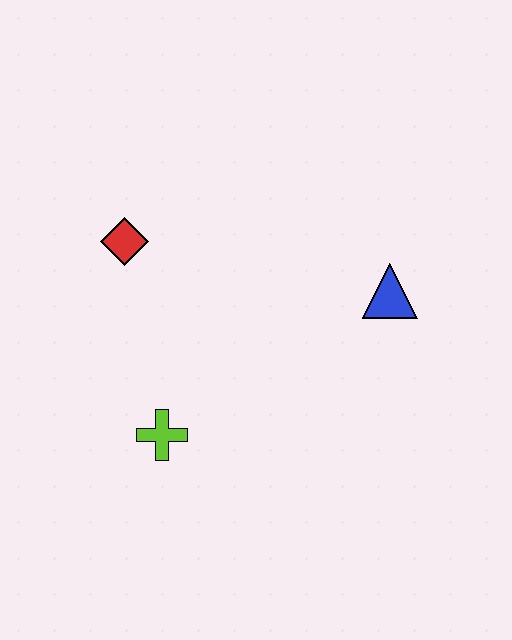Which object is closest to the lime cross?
The red diamond is closest to the lime cross.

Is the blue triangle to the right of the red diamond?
Yes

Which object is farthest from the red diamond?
The blue triangle is farthest from the red diamond.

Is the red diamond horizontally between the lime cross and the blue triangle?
No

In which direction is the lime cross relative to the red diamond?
The lime cross is below the red diamond.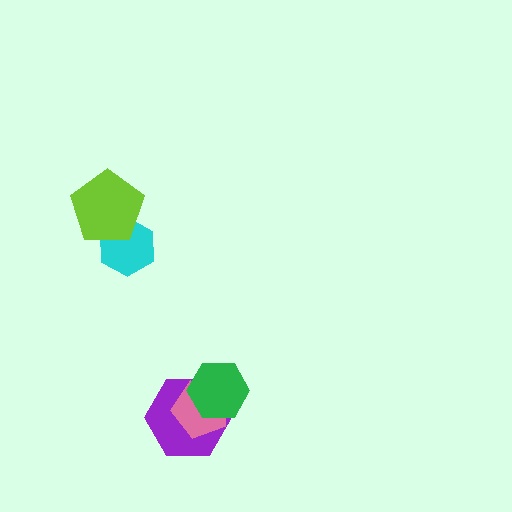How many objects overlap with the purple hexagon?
2 objects overlap with the purple hexagon.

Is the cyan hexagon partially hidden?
Yes, it is partially covered by another shape.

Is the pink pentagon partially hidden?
Yes, it is partially covered by another shape.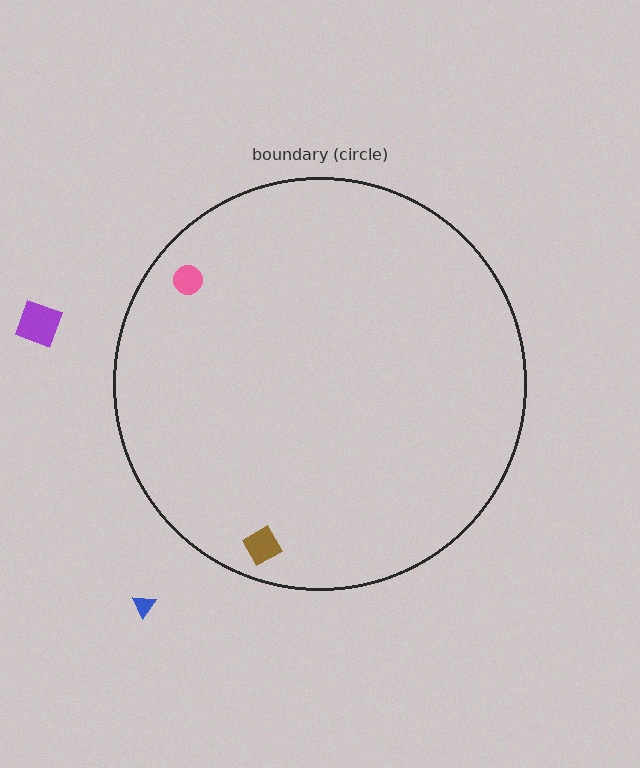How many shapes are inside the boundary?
2 inside, 2 outside.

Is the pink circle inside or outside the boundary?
Inside.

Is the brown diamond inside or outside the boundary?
Inside.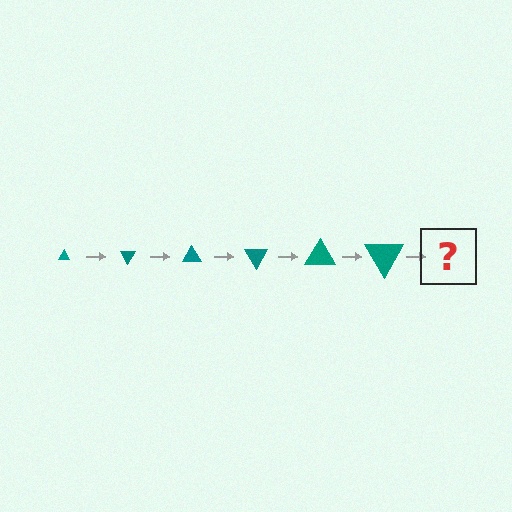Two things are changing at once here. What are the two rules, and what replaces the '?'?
The two rules are that the triangle grows larger each step and it rotates 60 degrees each step. The '?' should be a triangle, larger than the previous one and rotated 360 degrees from the start.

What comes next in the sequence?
The next element should be a triangle, larger than the previous one and rotated 360 degrees from the start.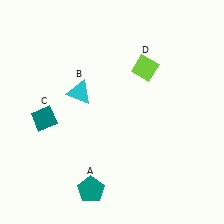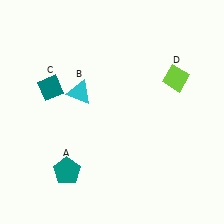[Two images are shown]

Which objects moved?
The objects that moved are: the teal pentagon (A), the teal diamond (C), the lime diamond (D).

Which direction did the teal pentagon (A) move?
The teal pentagon (A) moved left.